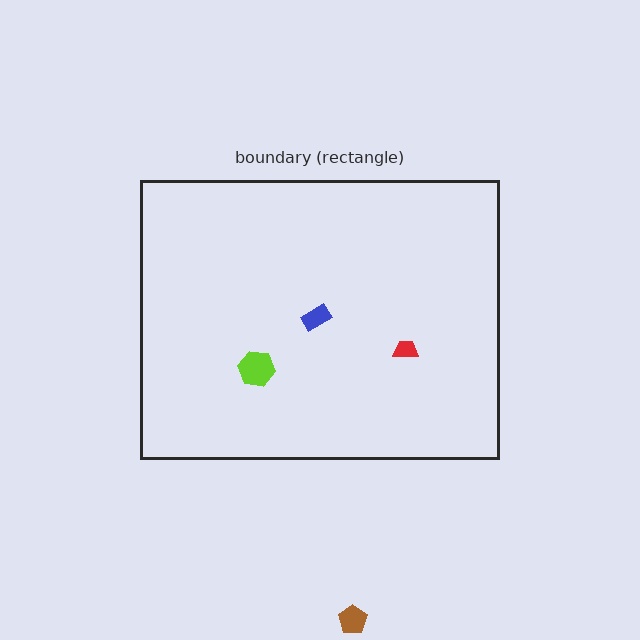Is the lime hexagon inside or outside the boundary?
Inside.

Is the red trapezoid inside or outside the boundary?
Inside.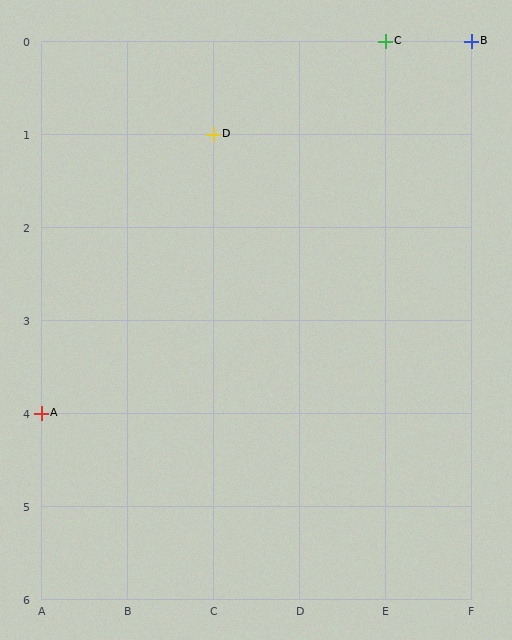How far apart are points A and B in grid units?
Points A and B are 5 columns and 4 rows apart (about 6.4 grid units diagonally).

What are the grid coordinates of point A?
Point A is at grid coordinates (A, 4).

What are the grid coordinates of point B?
Point B is at grid coordinates (F, 0).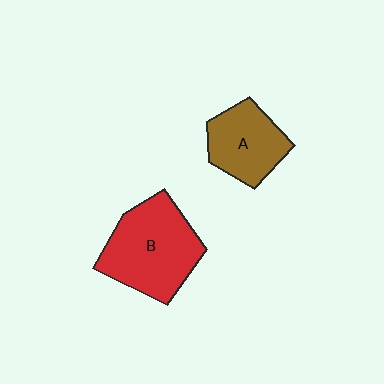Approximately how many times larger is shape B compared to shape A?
Approximately 1.5 times.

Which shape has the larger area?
Shape B (red).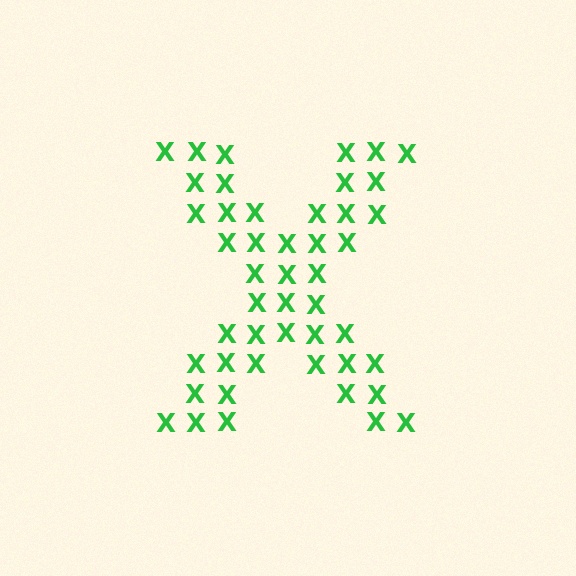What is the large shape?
The large shape is the letter X.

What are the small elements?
The small elements are letter X's.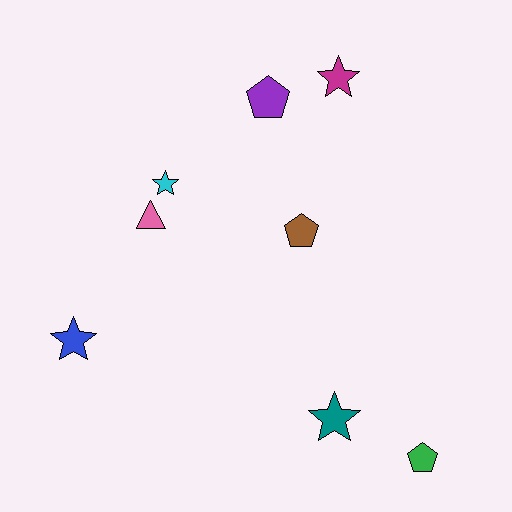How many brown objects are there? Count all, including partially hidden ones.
There is 1 brown object.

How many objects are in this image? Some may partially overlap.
There are 8 objects.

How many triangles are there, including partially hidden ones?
There is 1 triangle.